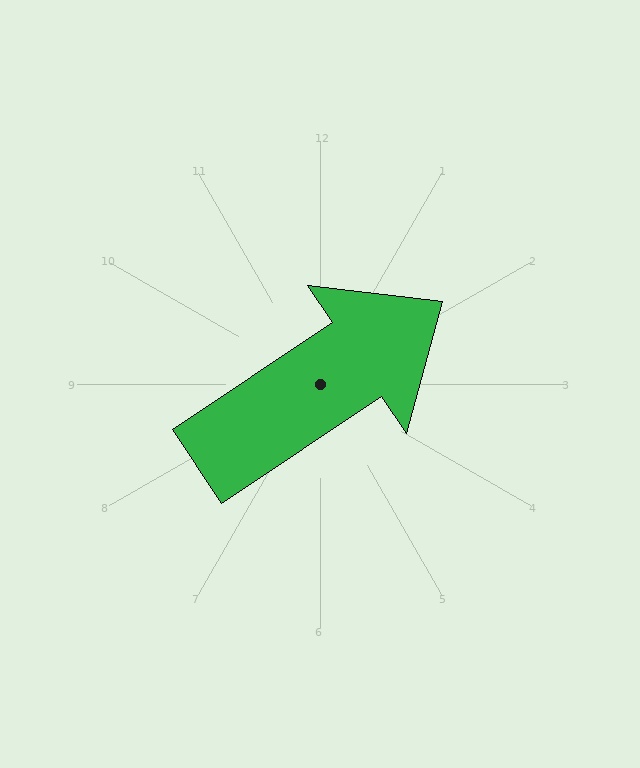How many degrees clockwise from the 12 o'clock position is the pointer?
Approximately 56 degrees.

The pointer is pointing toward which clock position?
Roughly 2 o'clock.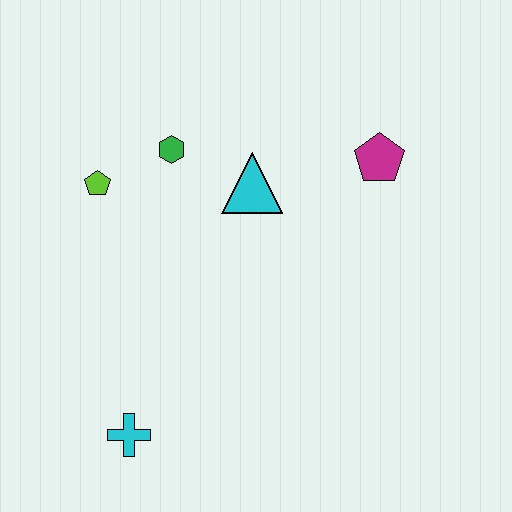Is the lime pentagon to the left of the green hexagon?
Yes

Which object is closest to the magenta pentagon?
The cyan triangle is closest to the magenta pentagon.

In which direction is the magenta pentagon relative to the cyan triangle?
The magenta pentagon is to the right of the cyan triangle.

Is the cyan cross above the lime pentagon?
No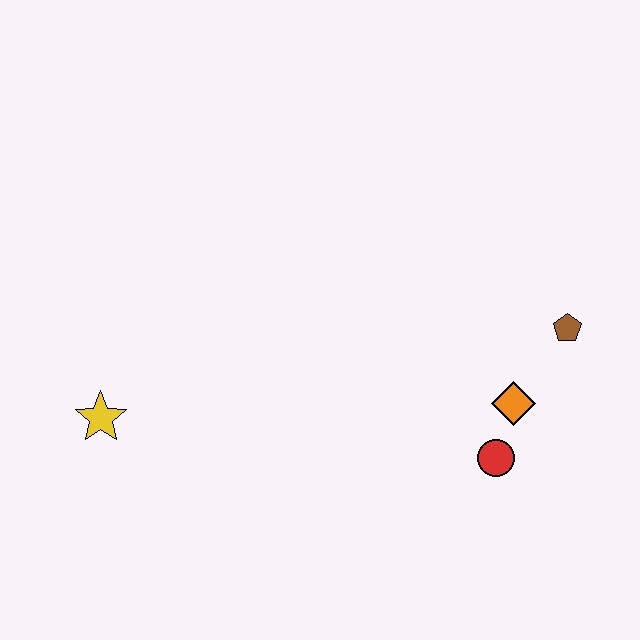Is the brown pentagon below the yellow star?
No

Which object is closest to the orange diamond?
The red circle is closest to the orange diamond.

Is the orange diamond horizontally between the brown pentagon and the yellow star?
Yes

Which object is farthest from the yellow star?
The brown pentagon is farthest from the yellow star.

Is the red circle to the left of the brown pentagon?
Yes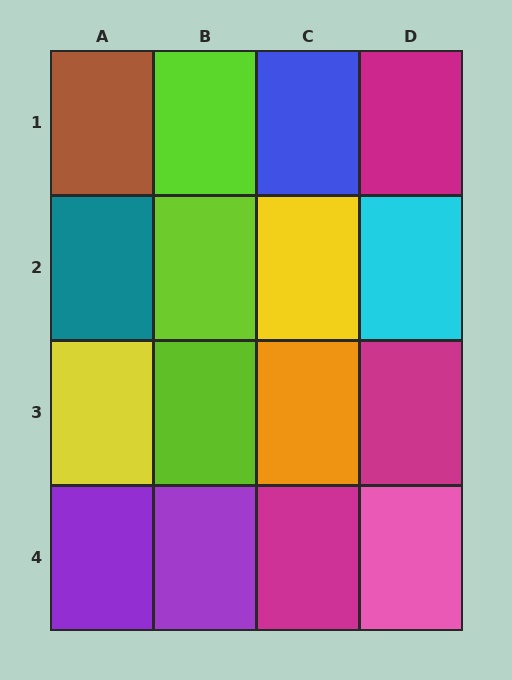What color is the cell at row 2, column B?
Lime.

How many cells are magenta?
3 cells are magenta.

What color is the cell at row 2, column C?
Yellow.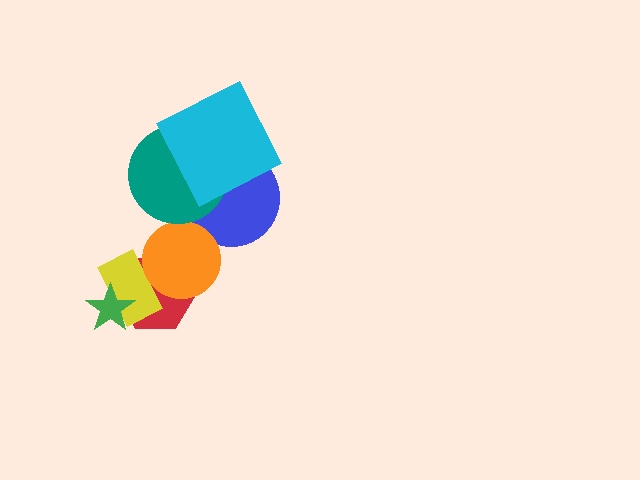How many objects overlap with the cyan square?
2 objects overlap with the cyan square.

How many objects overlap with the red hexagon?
3 objects overlap with the red hexagon.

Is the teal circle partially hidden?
Yes, it is partially covered by another shape.